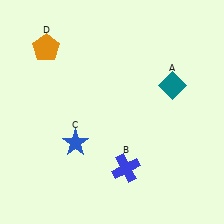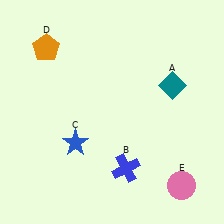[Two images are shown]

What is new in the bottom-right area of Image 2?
A pink circle (E) was added in the bottom-right area of Image 2.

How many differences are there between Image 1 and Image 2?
There is 1 difference between the two images.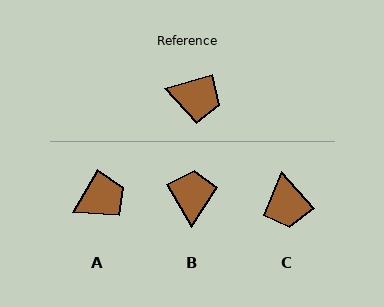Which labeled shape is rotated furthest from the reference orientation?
B, about 104 degrees away.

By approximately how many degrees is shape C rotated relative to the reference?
Approximately 65 degrees clockwise.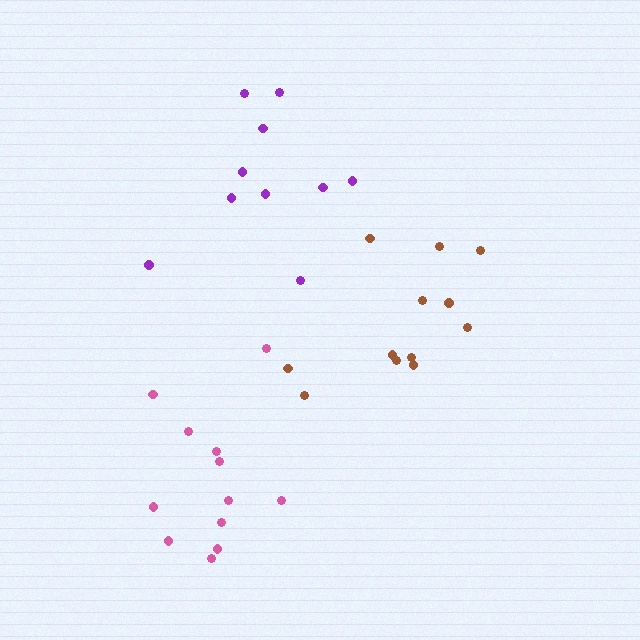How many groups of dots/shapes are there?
There are 3 groups.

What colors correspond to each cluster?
The clusters are colored: brown, purple, pink.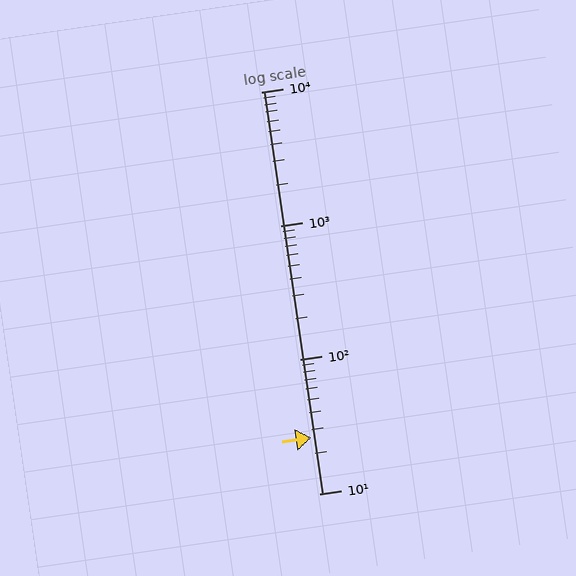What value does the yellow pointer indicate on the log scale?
The pointer indicates approximately 26.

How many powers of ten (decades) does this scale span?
The scale spans 3 decades, from 10 to 10000.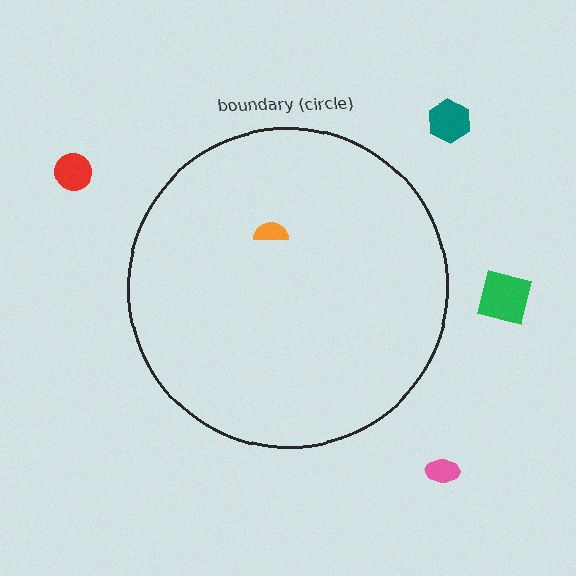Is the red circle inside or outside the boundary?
Outside.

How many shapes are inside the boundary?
1 inside, 4 outside.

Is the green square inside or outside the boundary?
Outside.